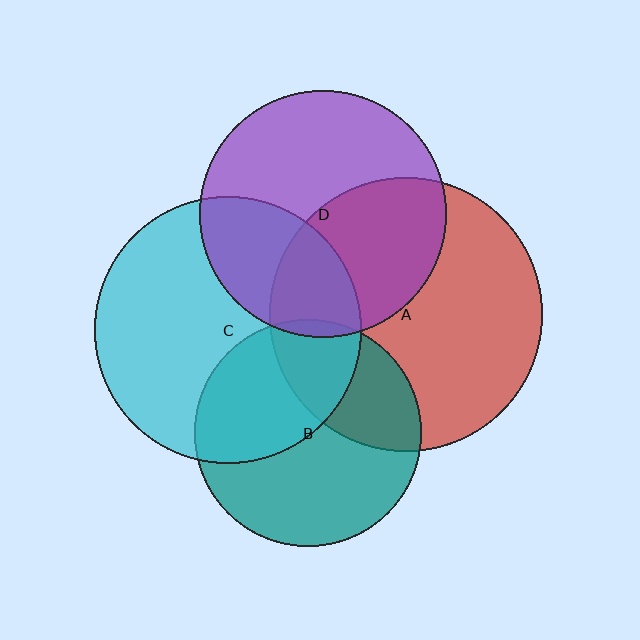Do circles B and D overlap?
Yes.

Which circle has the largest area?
Circle A (red).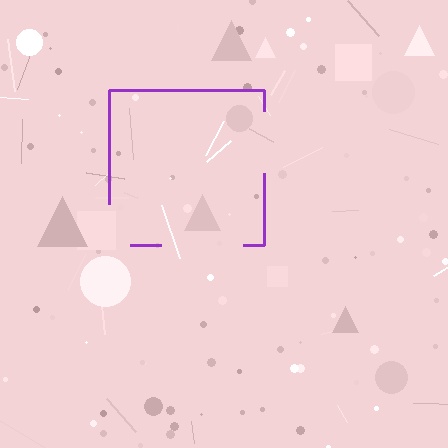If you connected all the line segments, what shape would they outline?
They would outline a square.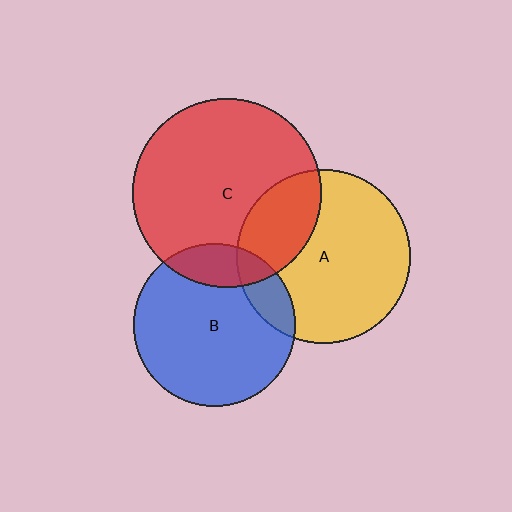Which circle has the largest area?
Circle C (red).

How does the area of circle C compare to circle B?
Approximately 1.4 times.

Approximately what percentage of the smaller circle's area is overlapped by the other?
Approximately 25%.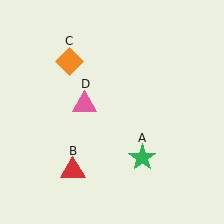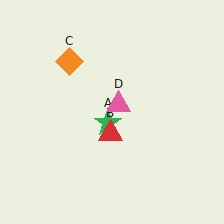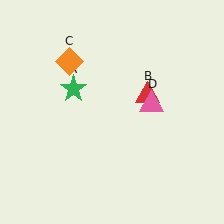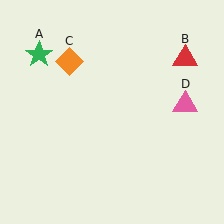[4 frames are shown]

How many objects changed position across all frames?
3 objects changed position: green star (object A), red triangle (object B), pink triangle (object D).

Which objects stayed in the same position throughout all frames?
Orange diamond (object C) remained stationary.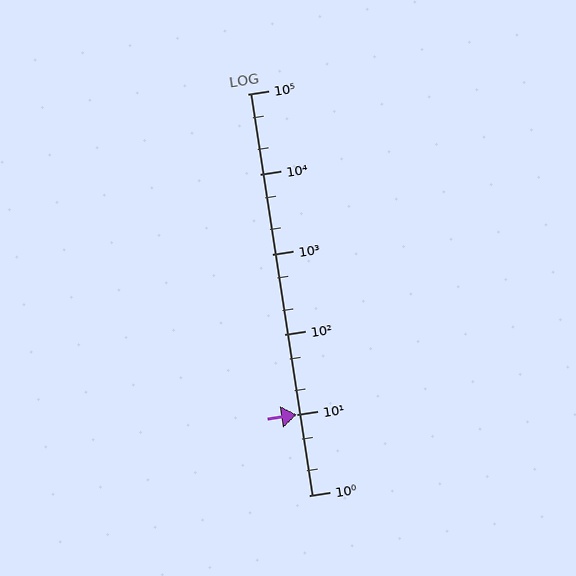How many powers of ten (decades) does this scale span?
The scale spans 5 decades, from 1 to 100000.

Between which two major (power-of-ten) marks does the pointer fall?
The pointer is between 10 and 100.